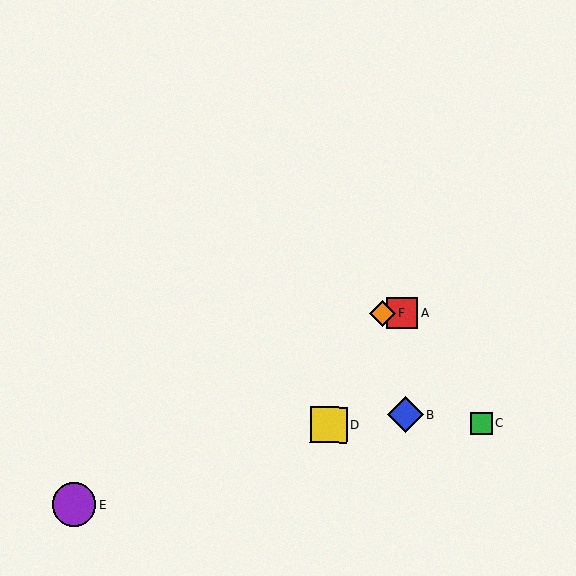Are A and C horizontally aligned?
No, A is at y≈313 and C is at y≈423.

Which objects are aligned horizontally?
Objects A, F are aligned horizontally.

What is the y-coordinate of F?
Object F is at y≈313.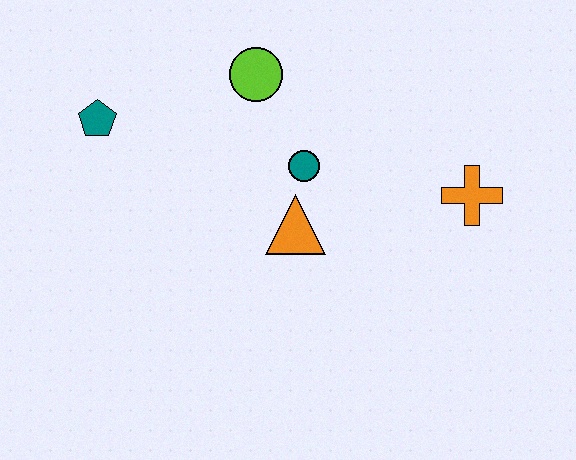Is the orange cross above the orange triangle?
Yes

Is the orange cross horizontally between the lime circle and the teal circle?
No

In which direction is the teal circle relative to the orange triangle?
The teal circle is above the orange triangle.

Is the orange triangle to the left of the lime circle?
No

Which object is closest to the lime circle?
The teal circle is closest to the lime circle.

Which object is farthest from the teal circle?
The teal pentagon is farthest from the teal circle.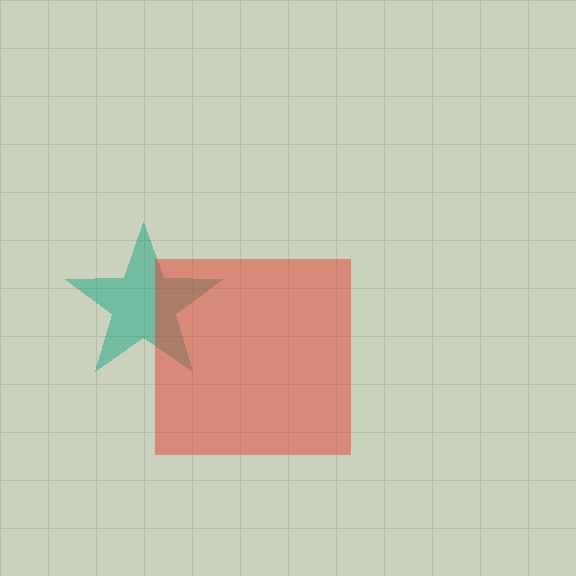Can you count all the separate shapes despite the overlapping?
Yes, there are 2 separate shapes.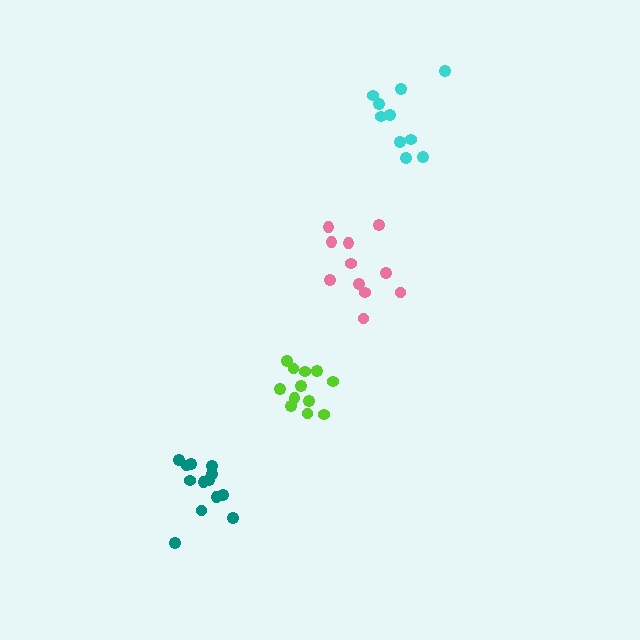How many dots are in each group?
Group 1: 11 dots, Group 2: 12 dots, Group 3: 10 dots, Group 4: 13 dots (46 total).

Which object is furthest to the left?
The teal cluster is leftmost.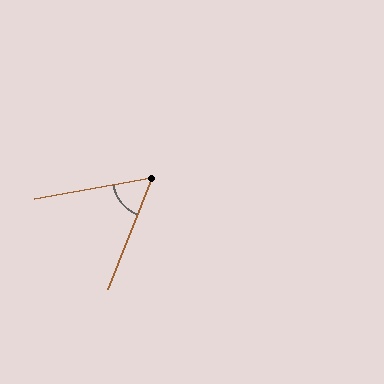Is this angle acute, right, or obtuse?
It is acute.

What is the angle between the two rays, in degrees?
Approximately 59 degrees.